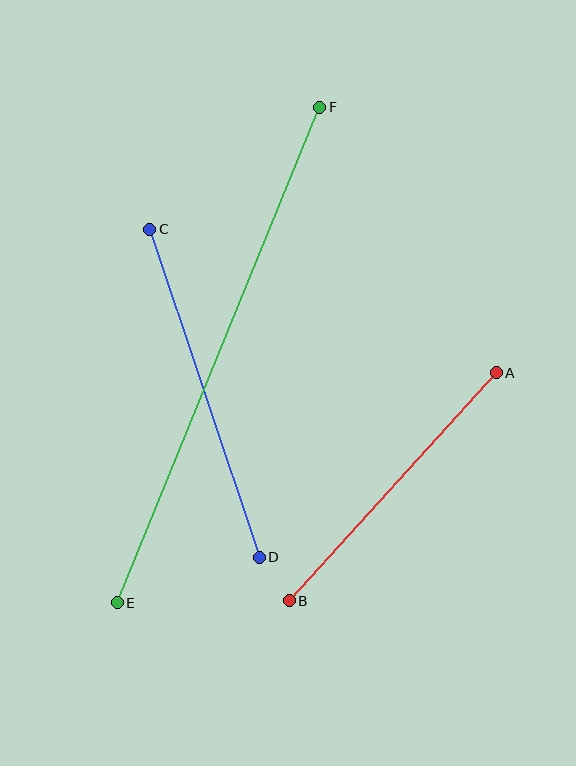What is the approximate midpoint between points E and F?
The midpoint is at approximately (218, 355) pixels.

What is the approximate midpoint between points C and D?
The midpoint is at approximately (204, 393) pixels.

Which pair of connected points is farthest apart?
Points E and F are farthest apart.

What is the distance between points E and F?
The distance is approximately 536 pixels.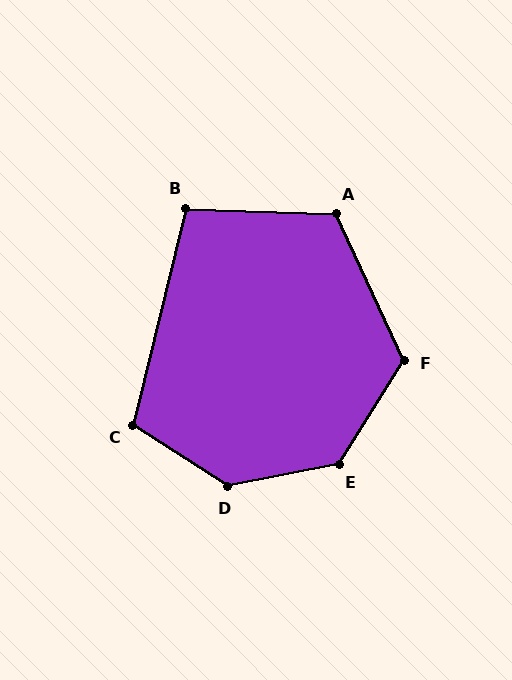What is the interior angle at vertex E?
Approximately 134 degrees (obtuse).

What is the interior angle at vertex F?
Approximately 123 degrees (obtuse).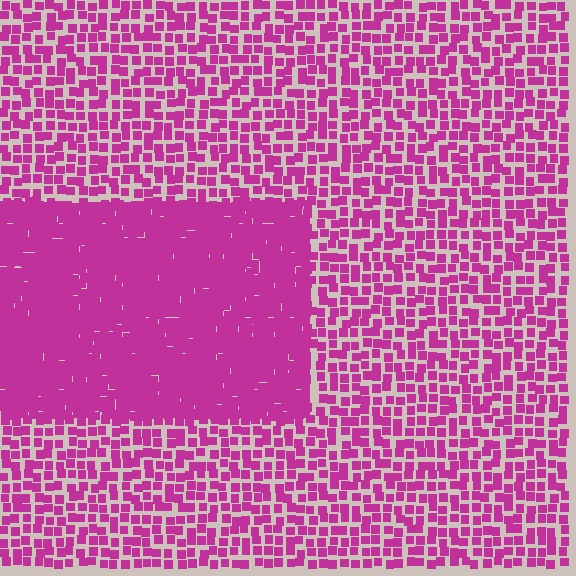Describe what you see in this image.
The image contains small magenta elements arranged at two different densities. A rectangle-shaped region is visible where the elements are more densely packed than the surrounding area.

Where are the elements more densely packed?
The elements are more densely packed inside the rectangle boundary.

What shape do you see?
I see a rectangle.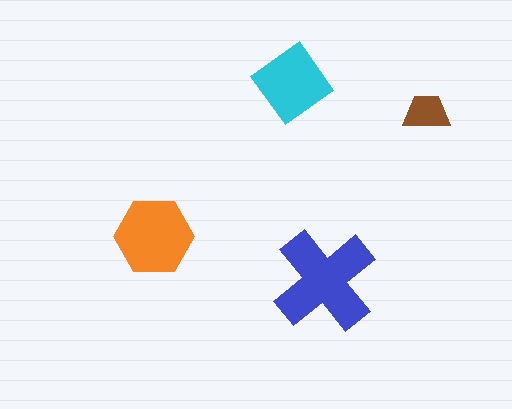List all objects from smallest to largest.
The brown trapezoid, the cyan diamond, the orange hexagon, the blue cross.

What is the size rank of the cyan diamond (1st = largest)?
3rd.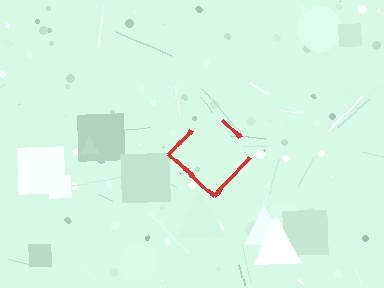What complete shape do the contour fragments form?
The contour fragments form a diamond.